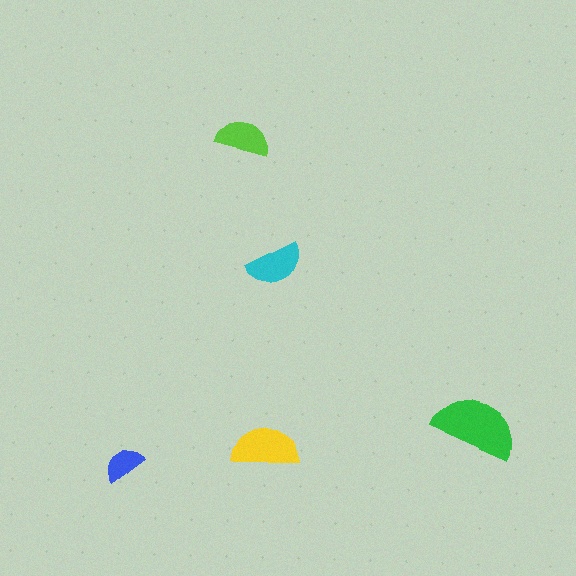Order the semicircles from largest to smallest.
the green one, the yellow one, the cyan one, the lime one, the blue one.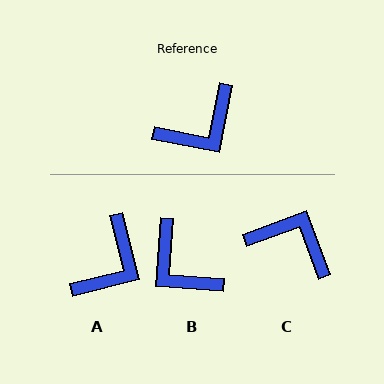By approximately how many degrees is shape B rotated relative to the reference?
Approximately 83 degrees clockwise.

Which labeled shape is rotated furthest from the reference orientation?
C, about 121 degrees away.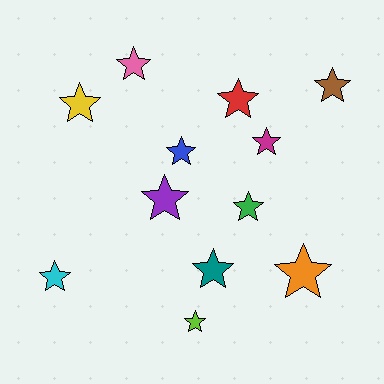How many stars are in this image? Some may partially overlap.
There are 12 stars.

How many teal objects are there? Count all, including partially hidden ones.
There is 1 teal object.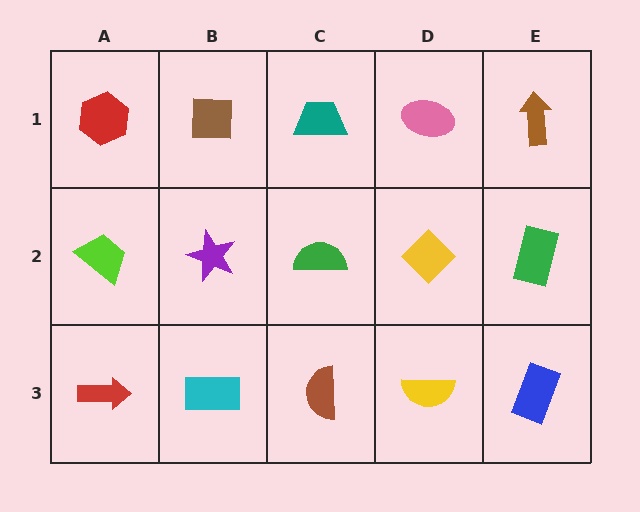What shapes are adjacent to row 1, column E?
A green rectangle (row 2, column E), a pink ellipse (row 1, column D).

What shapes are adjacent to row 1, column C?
A green semicircle (row 2, column C), a brown square (row 1, column B), a pink ellipse (row 1, column D).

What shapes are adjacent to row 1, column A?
A lime trapezoid (row 2, column A), a brown square (row 1, column B).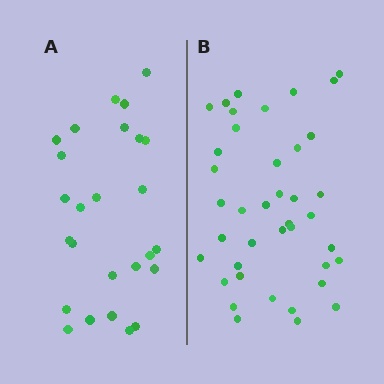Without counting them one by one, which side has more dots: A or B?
Region B (the right region) has more dots.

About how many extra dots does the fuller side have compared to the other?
Region B has approximately 15 more dots than region A.